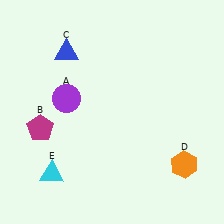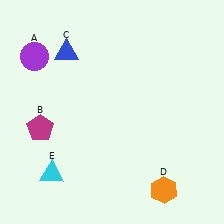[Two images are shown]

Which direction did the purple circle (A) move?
The purple circle (A) moved up.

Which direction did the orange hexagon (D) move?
The orange hexagon (D) moved down.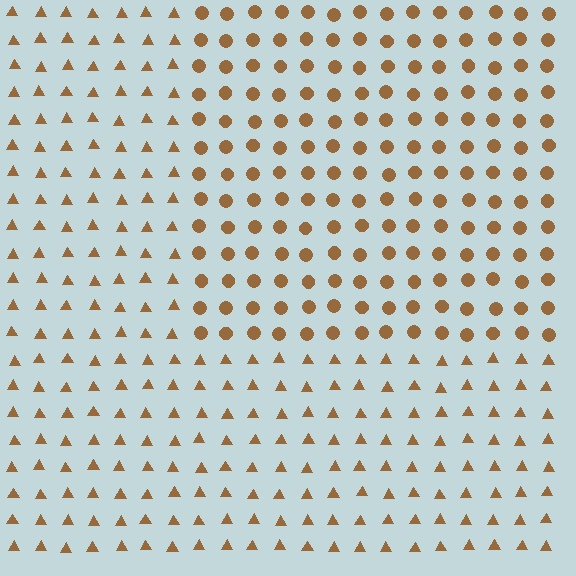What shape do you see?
I see a rectangle.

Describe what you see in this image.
The image is filled with small brown elements arranged in a uniform grid. A rectangle-shaped region contains circles, while the surrounding area contains triangles. The boundary is defined purely by the change in element shape.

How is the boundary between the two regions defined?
The boundary is defined by a change in element shape: circles inside vs. triangles outside. All elements share the same color and spacing.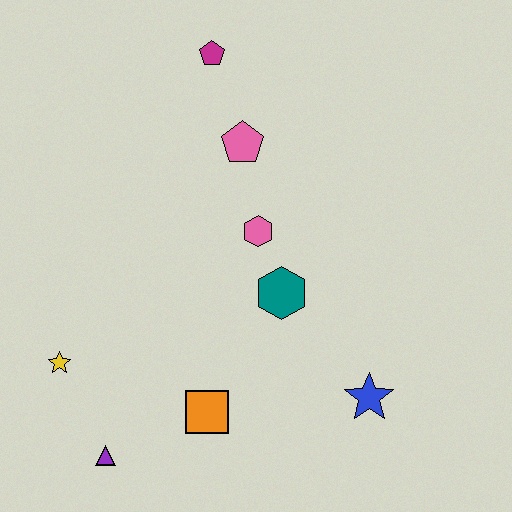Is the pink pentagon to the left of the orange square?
No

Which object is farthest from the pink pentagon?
The purple triangle is farthest from the pink pentagon.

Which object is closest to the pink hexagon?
The teal hexagon is closest to the pink hexagon.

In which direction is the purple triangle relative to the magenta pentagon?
The purple triangle is below the magenta pentagon.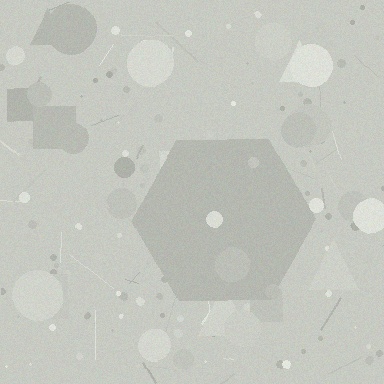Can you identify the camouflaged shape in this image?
The camouflaged shape is a hexagon.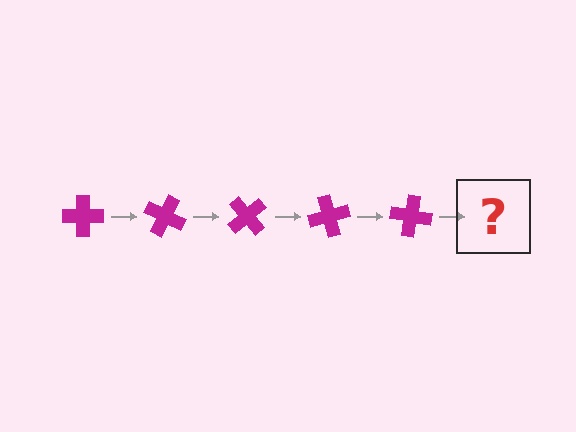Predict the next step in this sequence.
The next step is a magenta cross rotated 125 degrees.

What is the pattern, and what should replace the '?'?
The pattern is that the cross rotates 25 degrees each step. The '?' should be a magenta cross rotated 125 degrees.